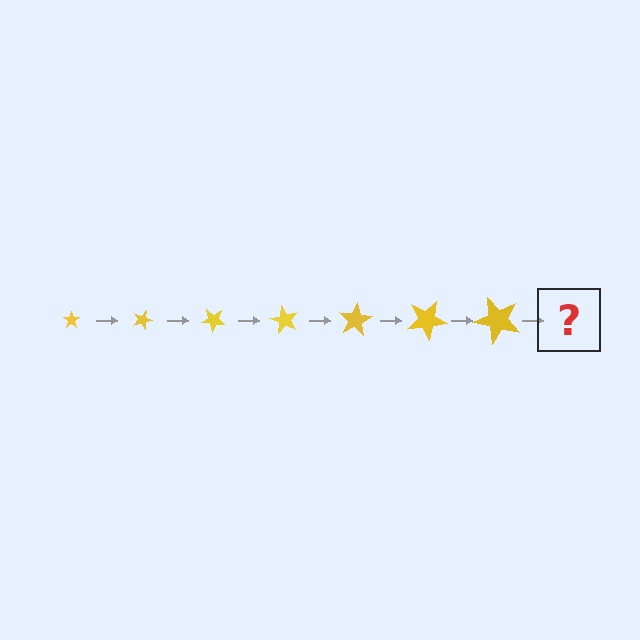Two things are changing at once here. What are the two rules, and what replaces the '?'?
The two rules are that the star grows larger each step and it rotates 20 degrees each step. The '?' should be a star, larger than the previous one and rotated 140 degrees from the start.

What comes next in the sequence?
The next element should be a star, larger than the previous one and rotated 140 degrees from the start.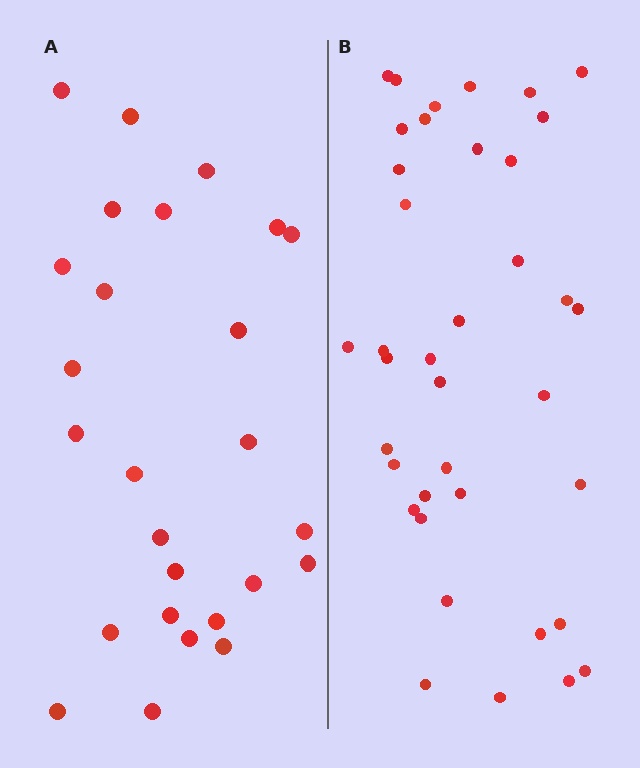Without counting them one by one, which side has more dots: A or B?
Region B (the right region) has more dots.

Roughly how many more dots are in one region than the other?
Region B has roughly 12 or so more dots than region A.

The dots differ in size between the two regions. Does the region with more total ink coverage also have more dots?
No. Region A has more total ink coverage because its dots are larger, but region B actually contains more individual dots. Total area can be misleading — the number of items is what matters here.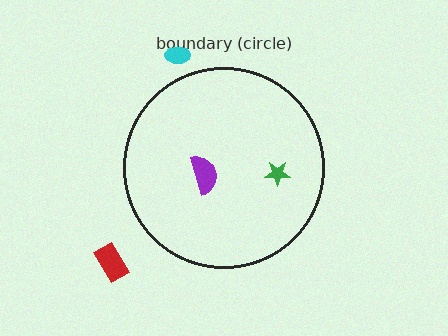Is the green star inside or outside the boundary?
Inside.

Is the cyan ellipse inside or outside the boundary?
Outside.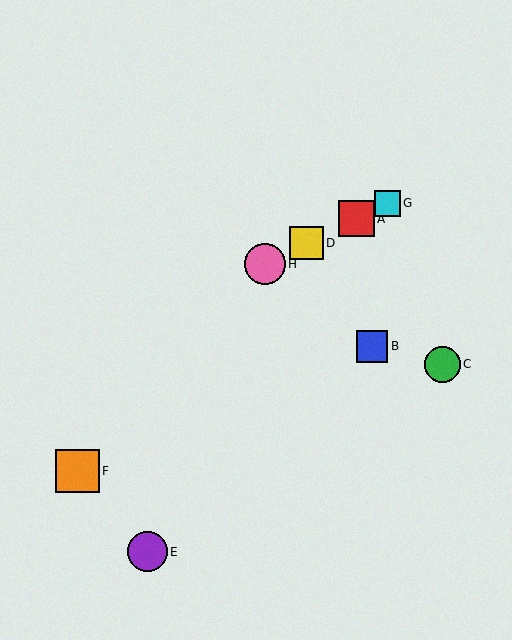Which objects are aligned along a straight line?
Objects A, D, G, H are aligned along a straight line.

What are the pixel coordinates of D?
Object D is at (306, 243).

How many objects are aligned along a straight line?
4 objects (A, D, G, H) are aligned along a straight line.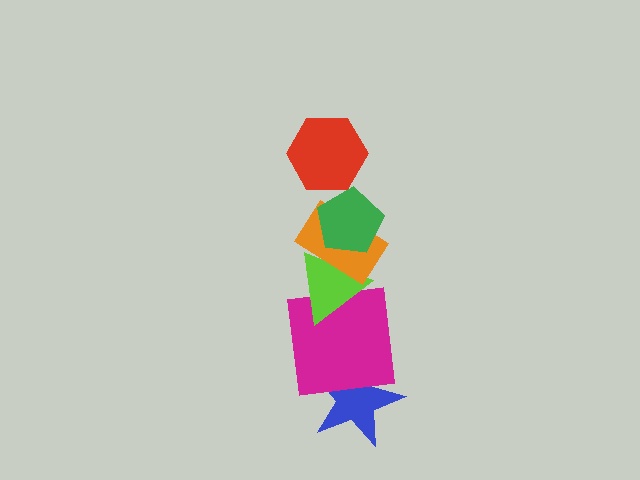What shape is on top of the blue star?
The magenta square is on top of the blue star.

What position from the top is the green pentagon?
The green pentagon is 2nd from the top.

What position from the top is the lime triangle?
The lime triangle is 4th from the top.